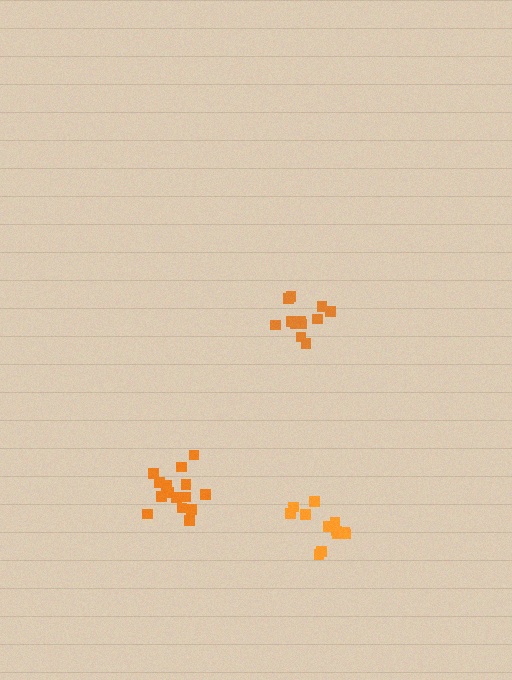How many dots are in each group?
Group 1: 12 dots, Group 2: 15 dots, Group 3: 12 dots (39 total).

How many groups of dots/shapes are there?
There are 3 groups.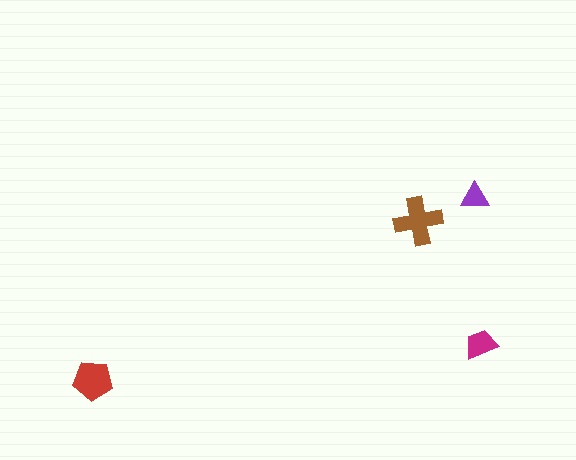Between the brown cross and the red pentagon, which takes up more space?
The brown cross.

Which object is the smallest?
The purple triangle.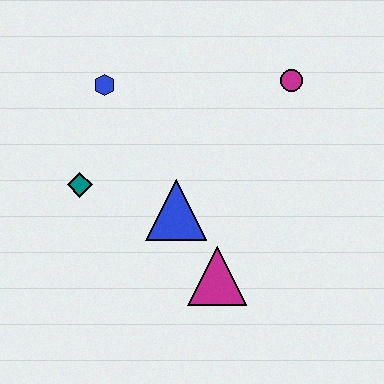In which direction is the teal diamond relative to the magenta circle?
The teal diamond is to the left of the magenta circle.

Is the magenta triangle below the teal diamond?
Yes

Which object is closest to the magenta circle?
The blue triangle is closest to the magenta circle.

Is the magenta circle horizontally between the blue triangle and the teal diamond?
No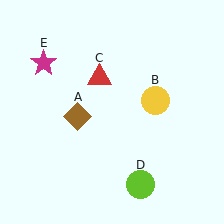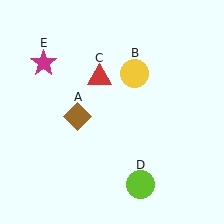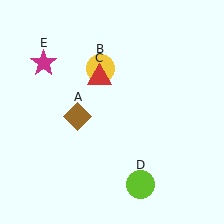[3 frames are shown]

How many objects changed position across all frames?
1 object changed position: yellow circle (object B).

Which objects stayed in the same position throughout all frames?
Brown diamond (object A) and red triangle (object C) and lime circle (object D) and magenta star (object E) remained stationary.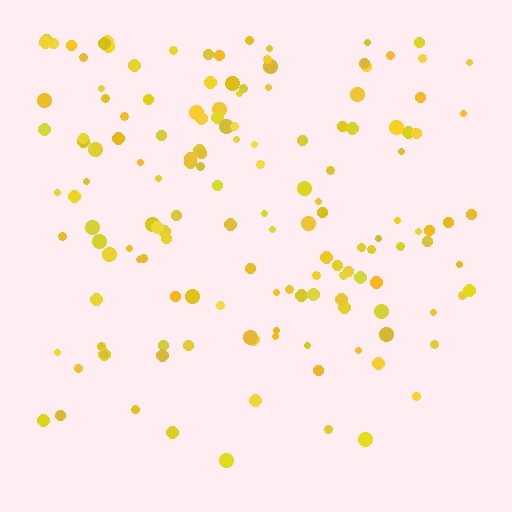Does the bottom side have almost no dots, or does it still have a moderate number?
Still a moderate number, just noticeably fewer than the top.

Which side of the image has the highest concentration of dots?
The top.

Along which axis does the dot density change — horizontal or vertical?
Vertical.